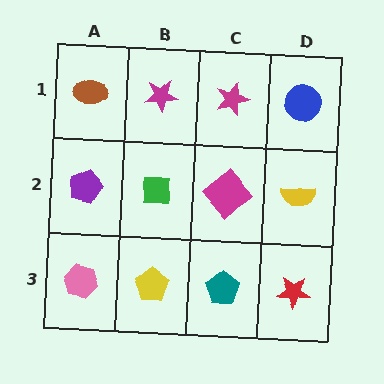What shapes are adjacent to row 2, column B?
A magenta star (row 1, column B), a yellow pentagon (row 3, column B), a purple pentagon (row 2, column A), a magenta diamond (row 2, column C).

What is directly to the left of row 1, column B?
A brown ellipse.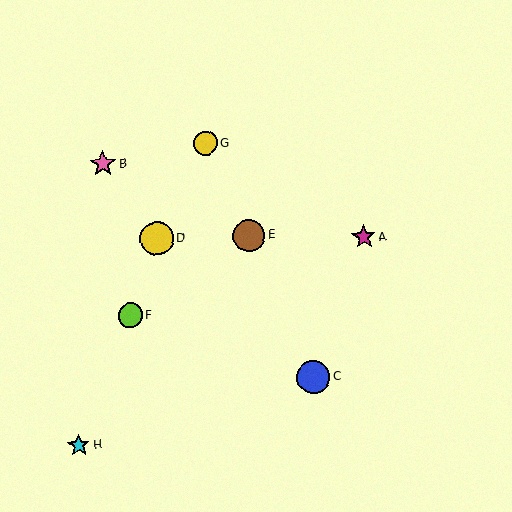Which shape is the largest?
The yellow circle (labeled D) is the largest.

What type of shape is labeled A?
Shape A is a magenta star.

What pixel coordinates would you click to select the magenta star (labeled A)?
Click at (364, 237) to select the magenta star A.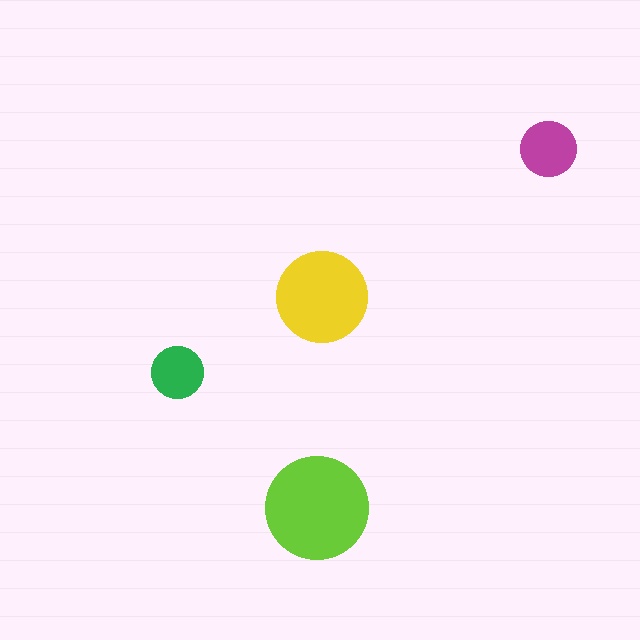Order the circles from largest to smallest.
the lime one, the yellow one, the magenta one, the green one.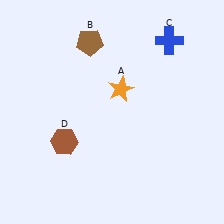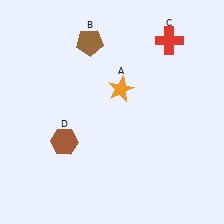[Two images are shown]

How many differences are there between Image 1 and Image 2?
There is 1 difference between the two images.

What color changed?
The cross (C) changed from blue in Image 1 to red in Image 2.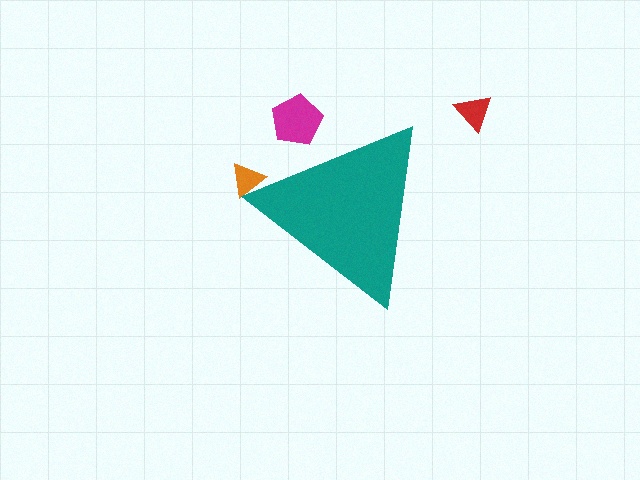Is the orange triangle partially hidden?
Yes, the orange triangle is partially hidden behind the teal triangle.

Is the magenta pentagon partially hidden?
Yes, the magenta pentagon is partially hidden behind the teal triangle.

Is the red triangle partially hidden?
No, the red triangle is fully visible.